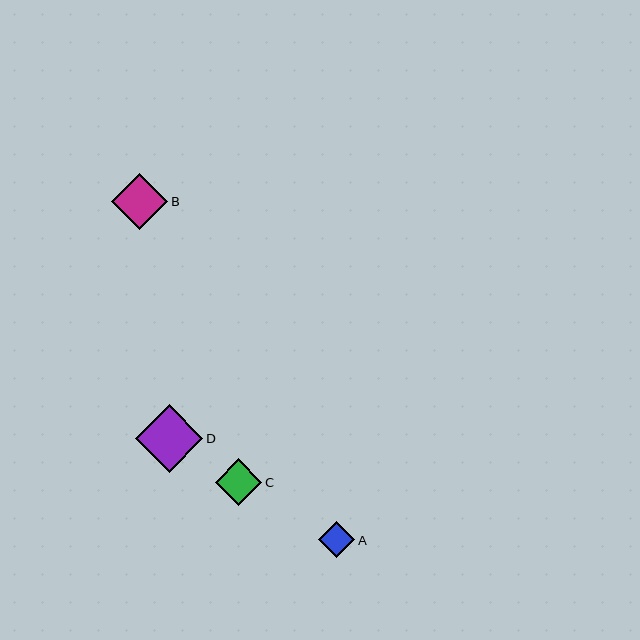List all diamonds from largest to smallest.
From largest to smallest: D, B, C, A.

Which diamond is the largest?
Diamond D is the largest with a size of approximately 68 pixels.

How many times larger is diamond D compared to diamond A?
Diamond D is approximately 1.9 times the size of diamond A.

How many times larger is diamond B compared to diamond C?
Diamond B is approximately 1.2 times the size of diamond C.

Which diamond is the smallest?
Diamond A is the smallest with a size of approximately 36 pixels.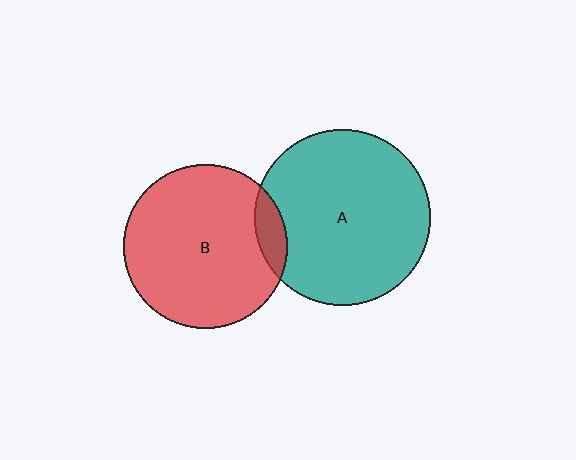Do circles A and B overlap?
Yes.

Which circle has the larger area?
Circle A (teal).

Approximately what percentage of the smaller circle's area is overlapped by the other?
Approximately 10%.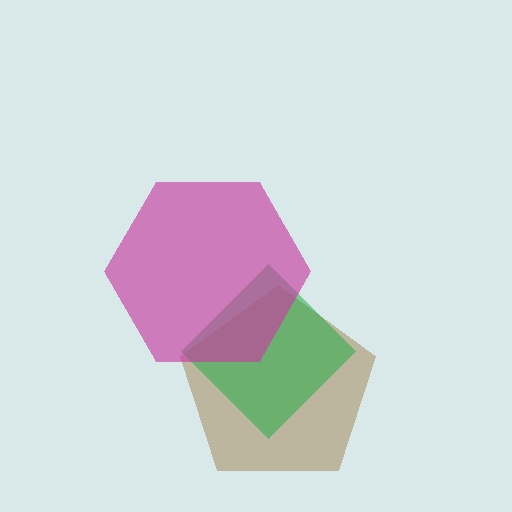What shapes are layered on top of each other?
The layered shapes are: a brown pentagon, a green diamond, a magenta hexagon.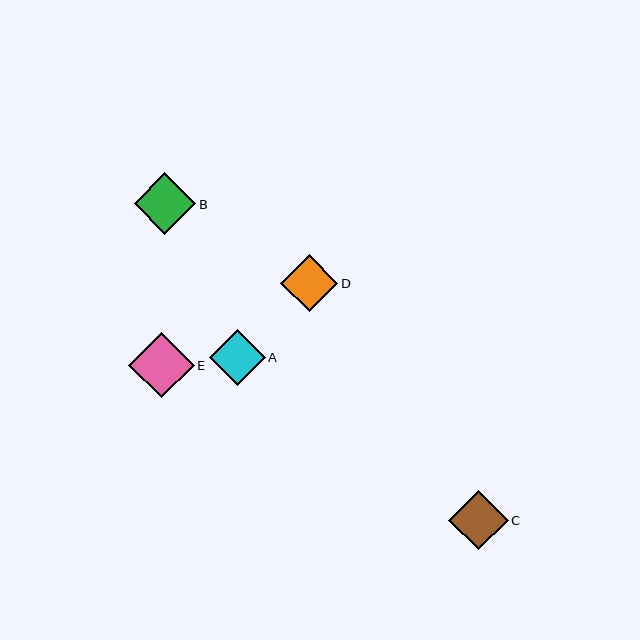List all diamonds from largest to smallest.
From largest to smallest: E, B, C, D, A.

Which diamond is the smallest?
Diamond A is the smallest with a size of approximately 56 pixels.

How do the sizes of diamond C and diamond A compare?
Diamond C and diamond A are approximately the same size.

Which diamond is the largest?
Diamond E is the largest with a size of approximately 65 pixels.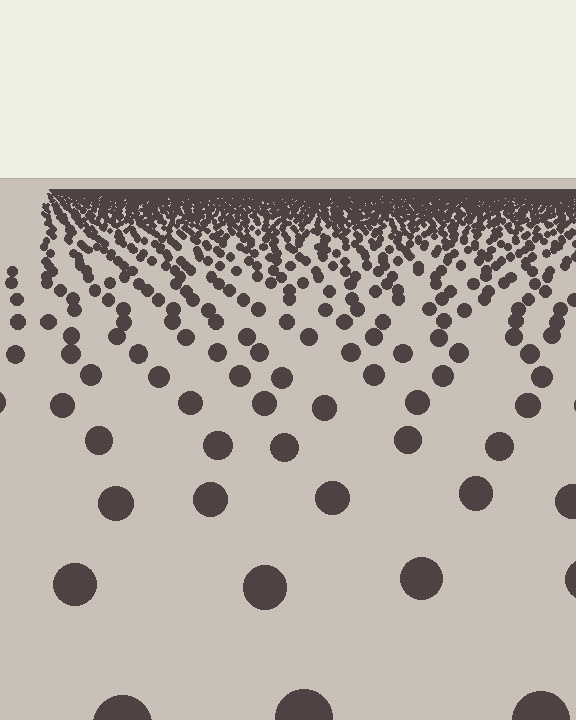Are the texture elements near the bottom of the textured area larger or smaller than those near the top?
Larger. Near the bottom, elements are closer to the viewer and appear at a bigger on-screen size.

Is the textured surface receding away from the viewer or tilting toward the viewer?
The surface is receding away from the viewer. Texture elements get smaller and denser toward the top.